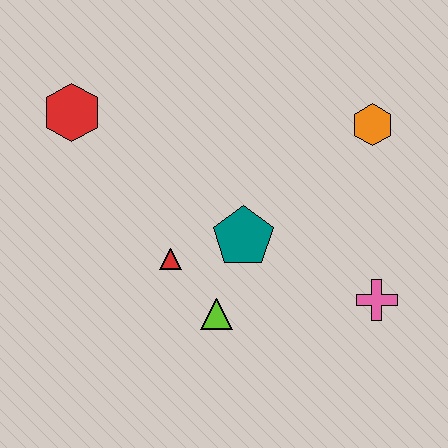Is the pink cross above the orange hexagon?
No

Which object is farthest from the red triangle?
The orange hexagon is farthest from the red triangle.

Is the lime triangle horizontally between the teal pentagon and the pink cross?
No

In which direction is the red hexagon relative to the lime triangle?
The red hexagon is above the lime triangle.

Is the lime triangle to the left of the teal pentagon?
Yes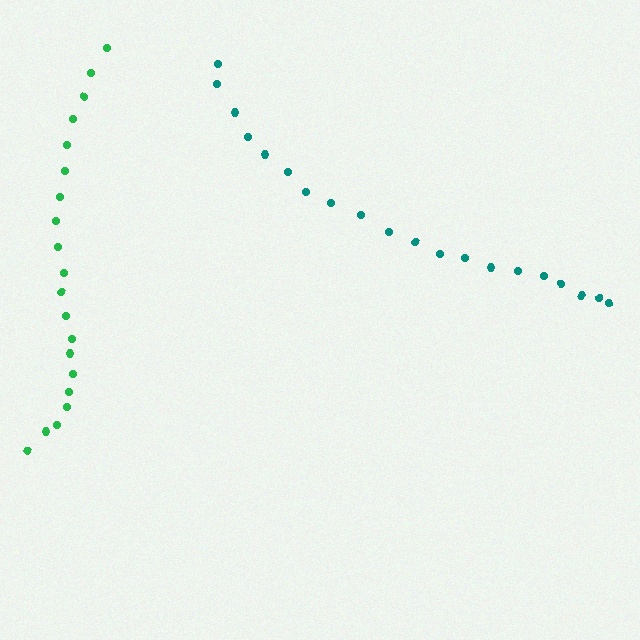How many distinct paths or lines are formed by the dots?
There are 2 distinct paths.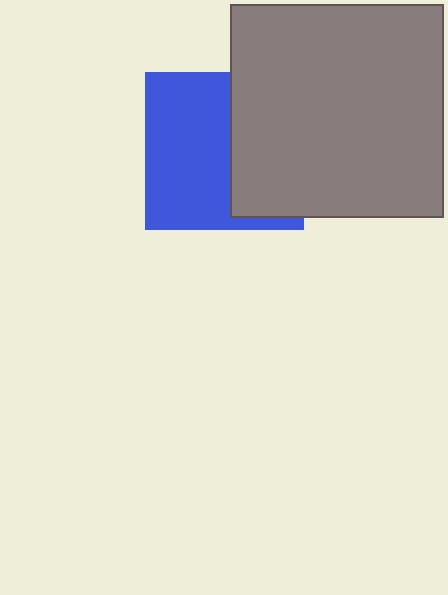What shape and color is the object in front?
The object in front is a gray square.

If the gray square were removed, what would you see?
You would see the complete blue square.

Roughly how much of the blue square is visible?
About half of it is visible (roughly 57%).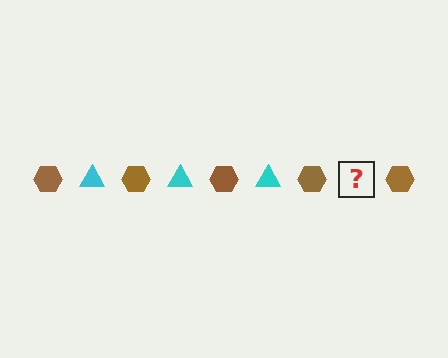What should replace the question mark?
The question mark should be replaced with a cyan triangle.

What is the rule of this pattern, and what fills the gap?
The rule is that the pattern alternates between brown hexagon and cyan triangle. The gap should be filled with a cyan triangle.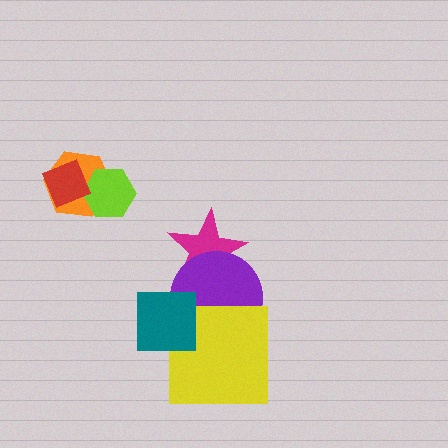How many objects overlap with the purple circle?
3 objects overlap with the purple circle.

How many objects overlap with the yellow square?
2 objects overlap with the yellow square.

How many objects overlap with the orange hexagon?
2 objects overlap with the orange hexagon.